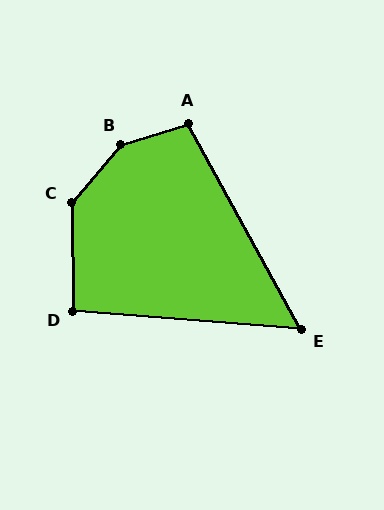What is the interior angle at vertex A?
Approximately 101 degrees (obtuse).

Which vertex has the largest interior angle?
B, at approximately 148 degrees.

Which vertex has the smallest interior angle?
E, at approximately 57 degrees.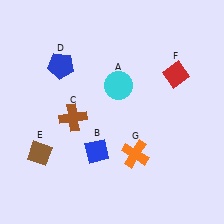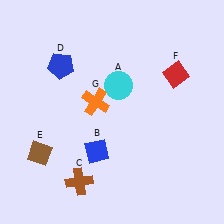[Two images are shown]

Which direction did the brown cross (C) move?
The brown cross (C) moved down.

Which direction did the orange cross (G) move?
The orange cross (G) moved up.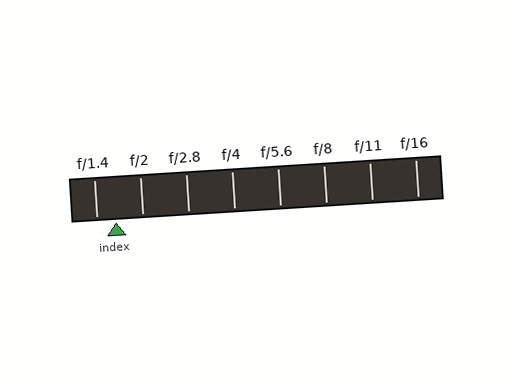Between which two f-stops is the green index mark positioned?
The index mark is between f/1.4 and f/2.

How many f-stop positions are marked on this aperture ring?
There are 8 f-stop positions marked.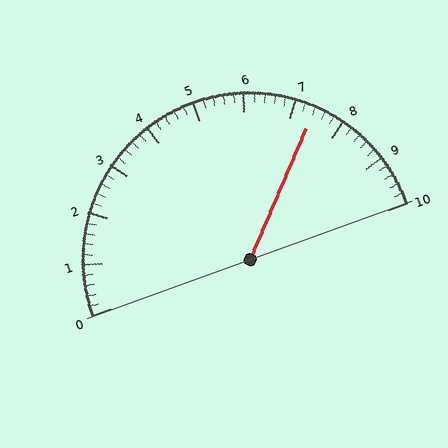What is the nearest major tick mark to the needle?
The nearest major tick mark is 7.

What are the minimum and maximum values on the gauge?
The gauge ranges from 0 to 10.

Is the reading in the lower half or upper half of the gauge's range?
The reading is in the upper half of the range (0 to 10).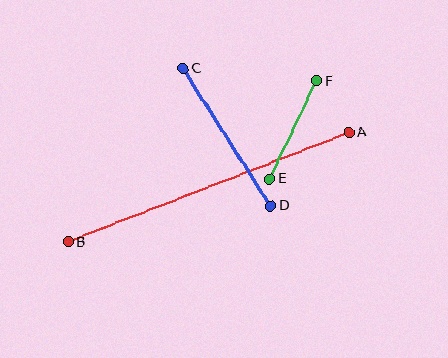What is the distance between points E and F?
The distance is approximately 109 pixels.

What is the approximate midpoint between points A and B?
The midpoint is at approximately (208, 187) pixels.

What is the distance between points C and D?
The distance is approximately 163 pixels.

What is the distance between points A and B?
The distance is approximately 302 pixels.